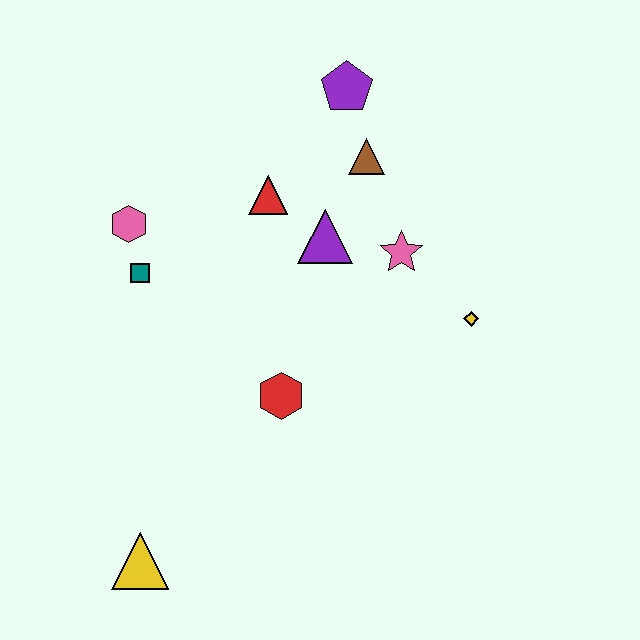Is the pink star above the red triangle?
No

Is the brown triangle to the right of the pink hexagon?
Yes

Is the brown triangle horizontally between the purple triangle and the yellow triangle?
No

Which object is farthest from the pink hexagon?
The yellow diamond is farthest from the pink hexagon.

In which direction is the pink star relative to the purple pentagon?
The pink star is below the purple pentagon.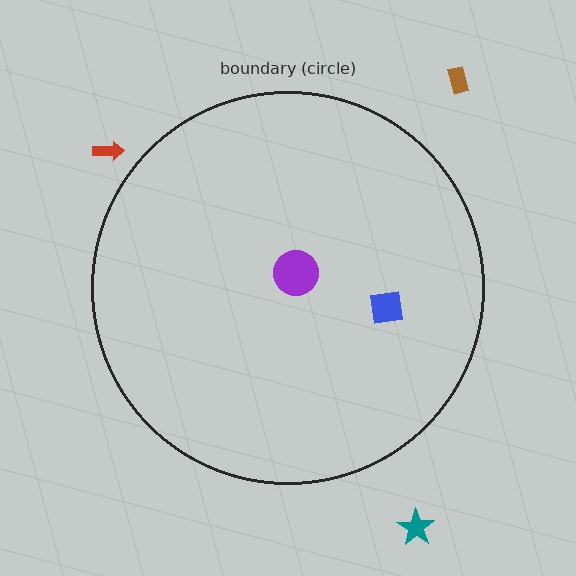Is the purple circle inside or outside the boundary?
Inside.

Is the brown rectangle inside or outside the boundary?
Outside.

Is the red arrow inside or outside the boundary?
Outside.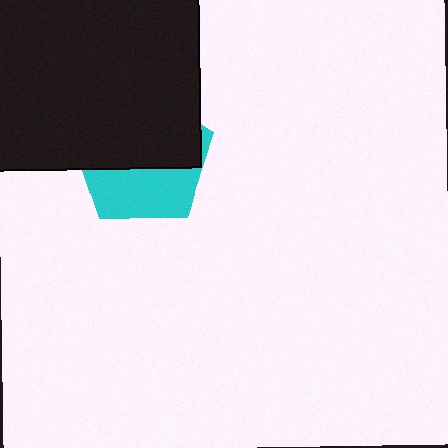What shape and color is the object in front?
The object in front is a black square.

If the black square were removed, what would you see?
You would see the complete cyan pentagon.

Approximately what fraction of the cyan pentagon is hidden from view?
Roughly 60% of the cyan pentagon is hidden behind the black square.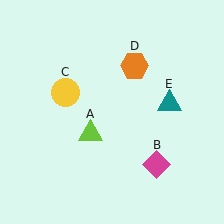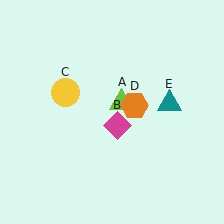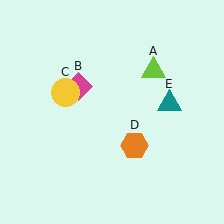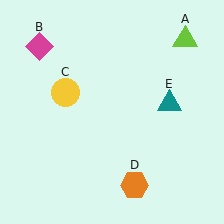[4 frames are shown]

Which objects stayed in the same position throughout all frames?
Yellow circle (object C) and teal triangle (object E) remained stationary.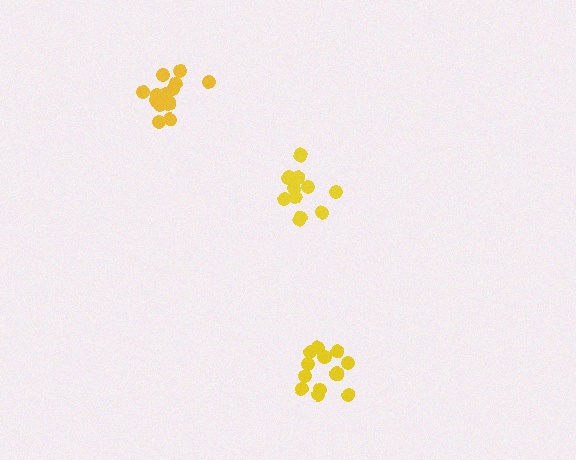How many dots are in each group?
Group 1: 13 dots, Group 2: 13 dots, Group 3: 14 dots (40 total).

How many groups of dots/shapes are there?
There are 3 groups.